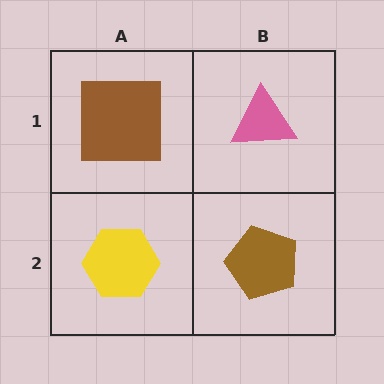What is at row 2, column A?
A yellow hexagon.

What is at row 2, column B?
A brown pentagon.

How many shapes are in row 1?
2 shapes.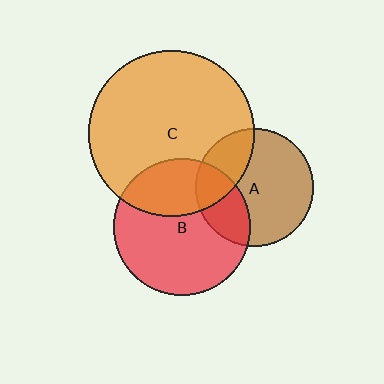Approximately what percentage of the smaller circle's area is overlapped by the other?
Approximately 30%.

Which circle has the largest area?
Circle C (orange).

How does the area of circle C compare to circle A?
Approximately 2.0 times.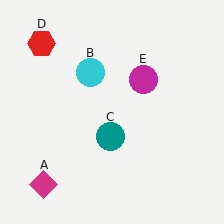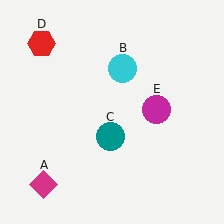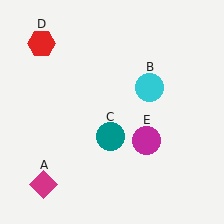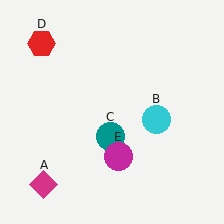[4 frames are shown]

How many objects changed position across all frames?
2 objects changed position: cyan circle (object B), magenta circle (object E).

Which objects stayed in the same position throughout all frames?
Magenta diamond (object A) and teal circle (object C) and red hexagon (object D) remained stationary.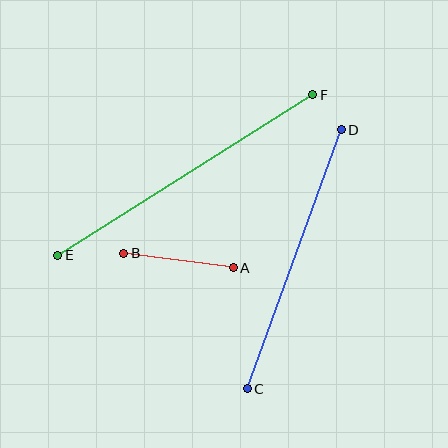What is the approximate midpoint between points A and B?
The midpoint is at approximately (179, 260) pixels.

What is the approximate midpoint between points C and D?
The midpoint is at approximately (294, 259) pixels.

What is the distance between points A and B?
The distance is approximately 110 pixels.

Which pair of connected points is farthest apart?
Points E and F are farthest apart.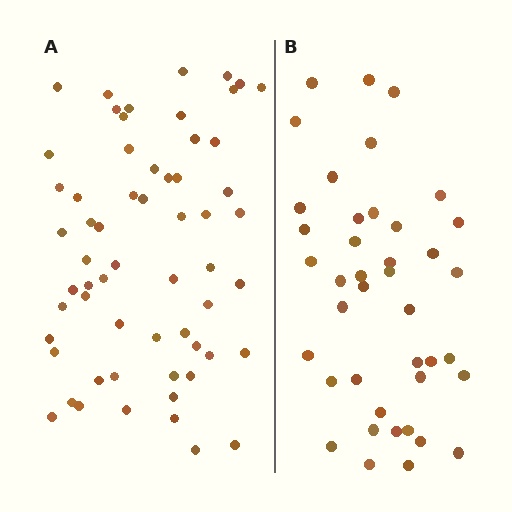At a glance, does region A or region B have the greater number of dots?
Region A (the left region) has more dots.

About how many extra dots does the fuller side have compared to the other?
Region A has approximately 20 more dots than region B.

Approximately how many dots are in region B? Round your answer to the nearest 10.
About 40 dots. (The exact count is 41, which rounds to 40.)